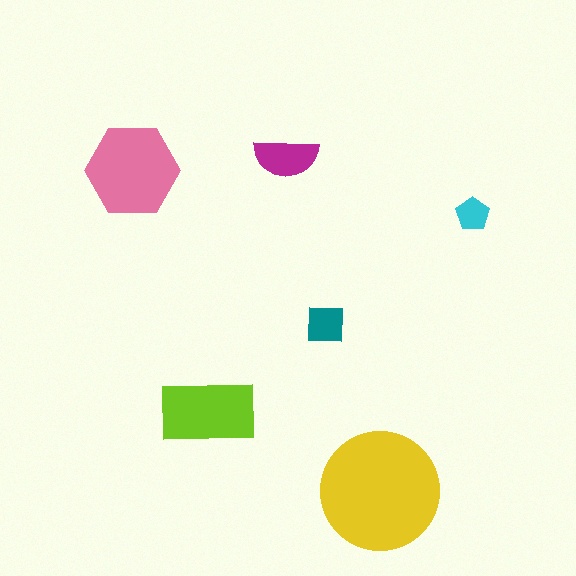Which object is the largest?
The yellow circle.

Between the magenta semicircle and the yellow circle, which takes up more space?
The yellow circle.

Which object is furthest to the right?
The cyan pentagon is rightmost.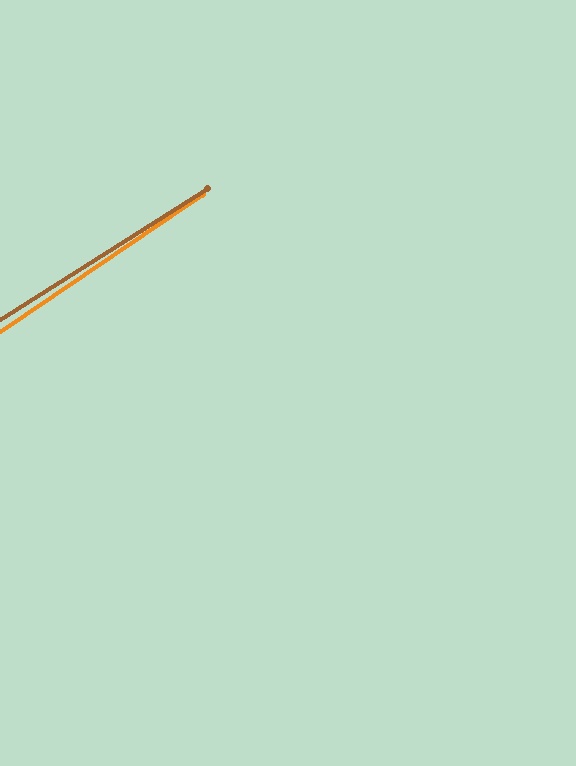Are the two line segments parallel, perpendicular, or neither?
Parallel — their directions differ by only 1.7°.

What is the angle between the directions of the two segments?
Approximately 2 degrees.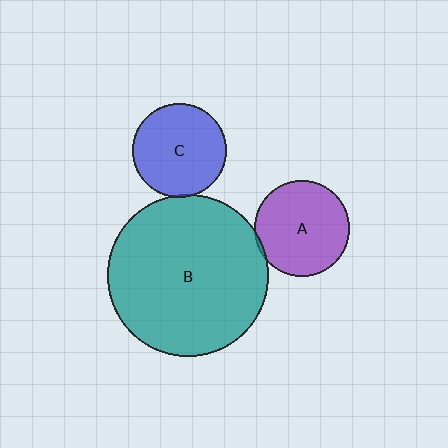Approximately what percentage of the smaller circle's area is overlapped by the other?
Approximately 5%.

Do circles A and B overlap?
Yes.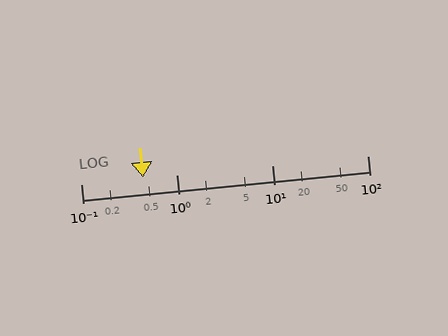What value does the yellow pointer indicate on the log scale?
The pointer indicates approximately 0.45.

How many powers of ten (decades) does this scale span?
The scale spans 3 decades, from 0.1 to 100.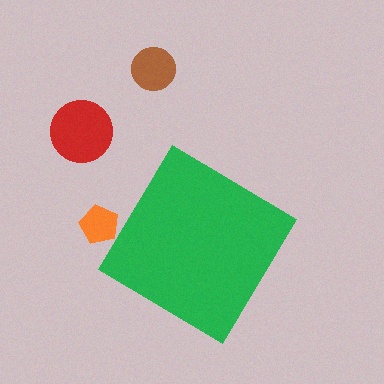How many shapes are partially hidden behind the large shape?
1 shape is partially hidden.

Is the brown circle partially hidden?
No, the brown circle is fully visible.